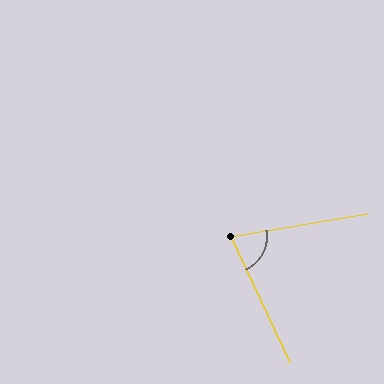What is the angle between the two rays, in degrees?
Approximately 75 degrees.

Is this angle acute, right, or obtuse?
It is acute.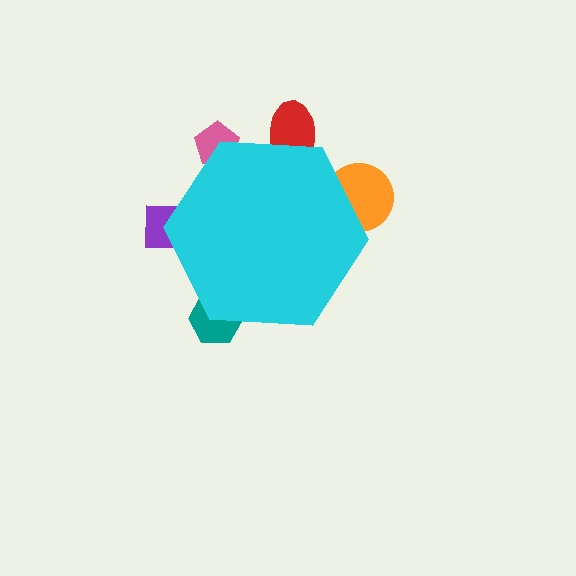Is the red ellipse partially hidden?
Yes, the red ellipse is partially hidden behind the cyan hexagon.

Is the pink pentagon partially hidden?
Yes, the pink pentagon is partially hidden behind the cyan hexagon.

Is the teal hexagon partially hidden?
Yes, the teal hexagon is partially hidden behind the cyan hexagon.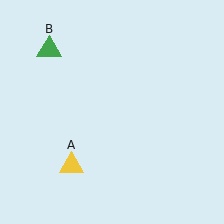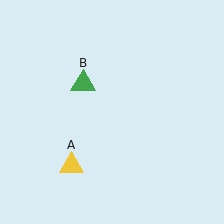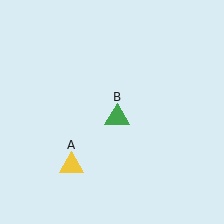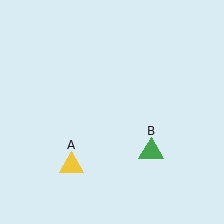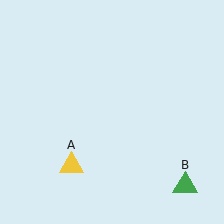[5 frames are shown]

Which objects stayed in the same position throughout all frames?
Yellow triangle (object A) remained stationary.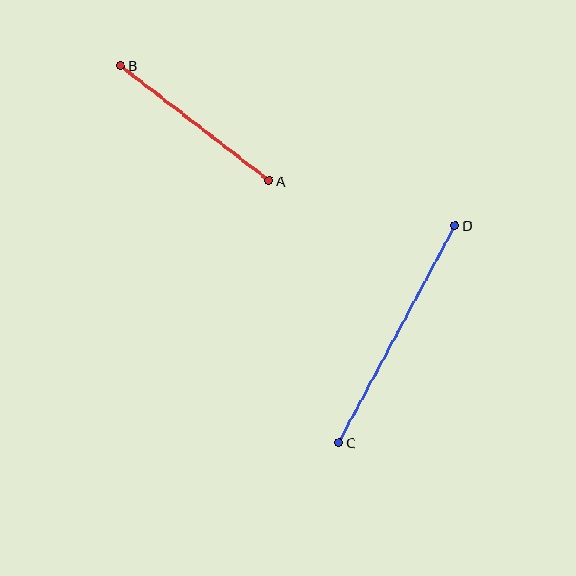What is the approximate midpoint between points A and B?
The midpoint is at approximately (195, 123) pixels.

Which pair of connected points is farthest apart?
Points C and D are farthest apart.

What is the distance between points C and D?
The distance is approximately 246 pixels.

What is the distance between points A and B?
The distance is approximately 188 pixels.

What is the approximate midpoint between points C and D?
The midpoint is at approximately (397, 334) pixels.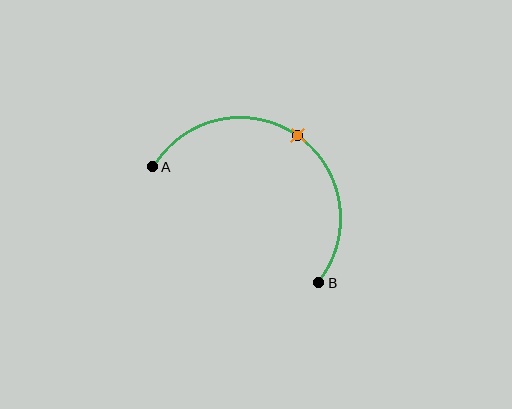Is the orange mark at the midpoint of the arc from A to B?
Yes. The orange mark lies on the arc at equal arc-length from both A and B — it is the arc midpoint.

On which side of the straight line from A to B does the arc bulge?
The arc bulges above and to the right of the straight line connecting A and B.